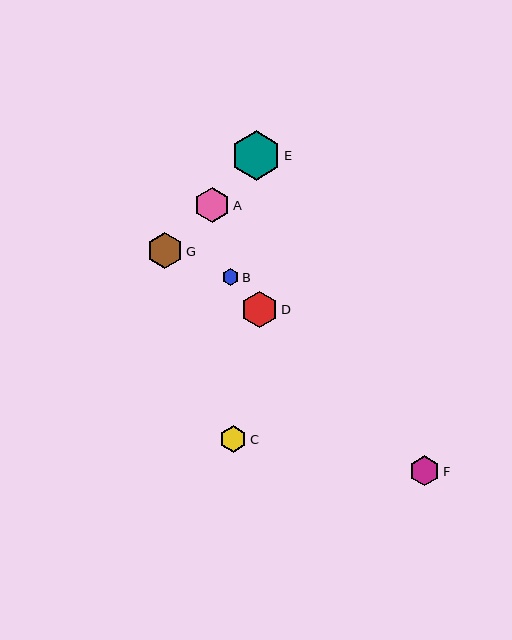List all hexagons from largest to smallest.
From largest to smallest: E, D, G, A, F, C, B.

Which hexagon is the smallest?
Hexagon B is the smallest with a size of approximately 17 pixels.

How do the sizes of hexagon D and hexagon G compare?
Hexagon D and hexagon G are approximately the same size.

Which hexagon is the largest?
Hexagon E is the largest with a size of approximately 49 pixels.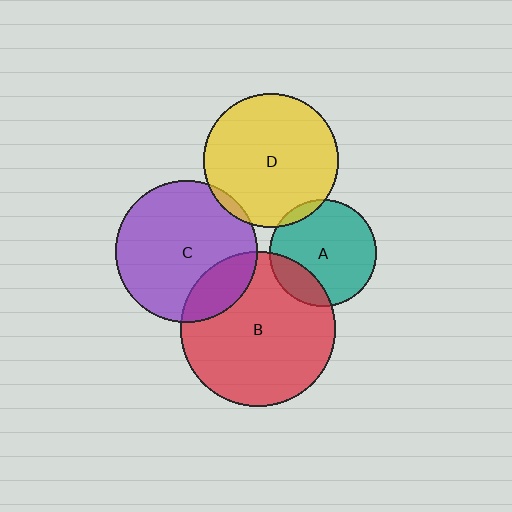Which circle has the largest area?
Circle B (red).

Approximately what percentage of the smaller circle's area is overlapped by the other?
Approximately 5%.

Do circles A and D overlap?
Yes.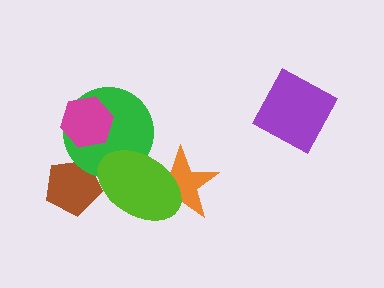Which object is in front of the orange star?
The lime ellipse is in front of the orange star.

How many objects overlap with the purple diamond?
0 objects overlap with the purple diamond.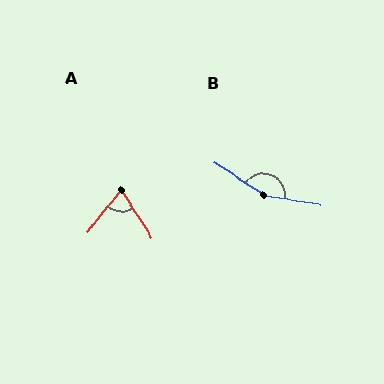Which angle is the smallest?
A, at approximately 72 degrees.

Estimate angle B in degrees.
Approximately 156 degrees.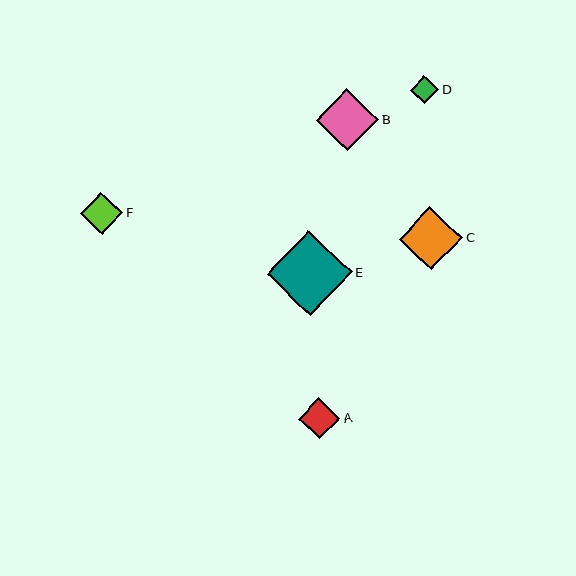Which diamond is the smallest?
Diamond D is the smallest with a size of approximately 28 pixels.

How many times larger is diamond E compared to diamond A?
Diamond E is approximately 2.1 times the size of diamond A.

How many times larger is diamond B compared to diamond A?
Diamond B is approximately 1.5 times the size of diamond A.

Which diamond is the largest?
Diamond E is the largest with a size of approximately 85 pixels.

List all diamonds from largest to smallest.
From largest to smallest: E, C, B, F, A, D.